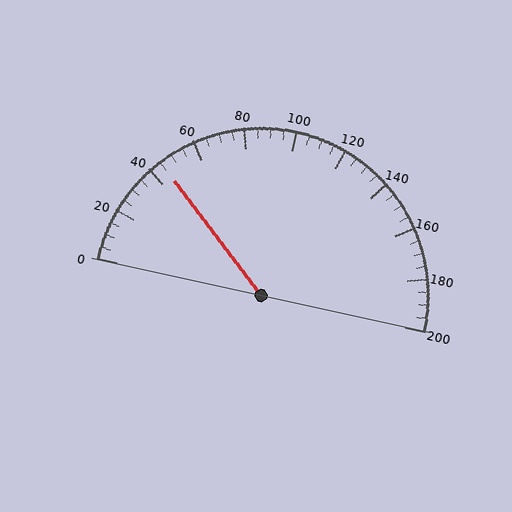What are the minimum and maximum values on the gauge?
The gauge ranges from 0 to 200.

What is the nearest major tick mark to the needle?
The nearest major tick mark is 40.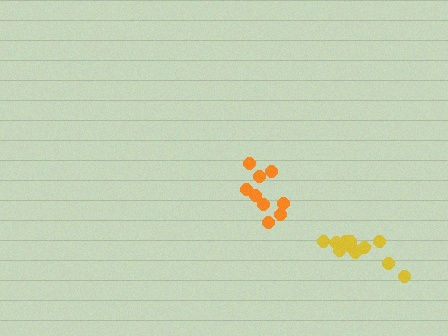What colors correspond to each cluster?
The clusters are colored: yellow, orange.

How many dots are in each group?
Group 1: 11 dots, Group 2: 9 dots (20 total).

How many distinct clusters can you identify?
There are 2 distinct clusters.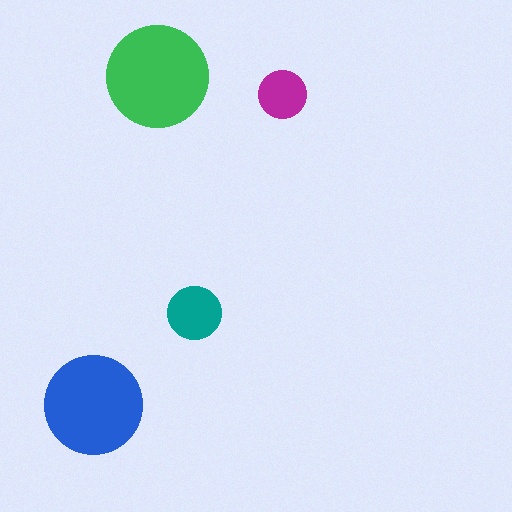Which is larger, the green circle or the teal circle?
The green one.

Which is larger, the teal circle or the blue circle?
The blue one.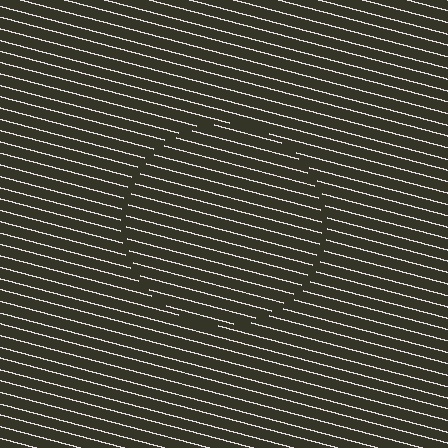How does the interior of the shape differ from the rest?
The interior of the shape contains the same grating, shifted by half a period — the contour is defined by the phase discontinuity where line-ends from the inner and outer gratings abut.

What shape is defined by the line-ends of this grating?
An illusory circle. The interior of the shape contains the same grating, shifted by half a period — the contour is defined by the phase discontinuity where line-ends from the inner and outer gratings abut.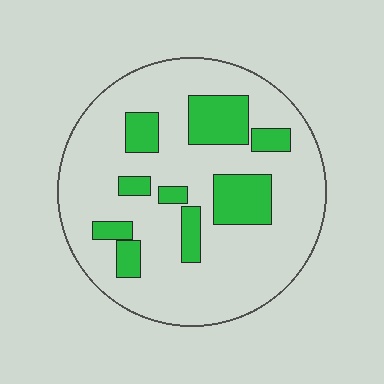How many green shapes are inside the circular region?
9.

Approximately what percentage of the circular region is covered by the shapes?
Approximately 20%.